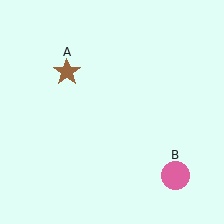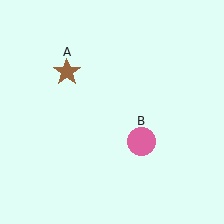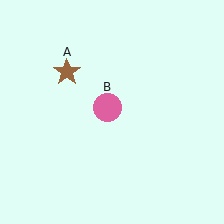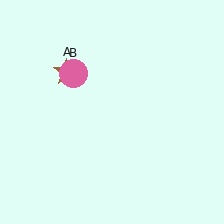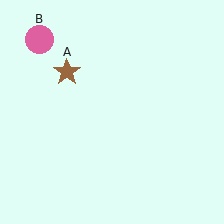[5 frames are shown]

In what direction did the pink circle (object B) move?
The pink circle (object B) moved up and to the left.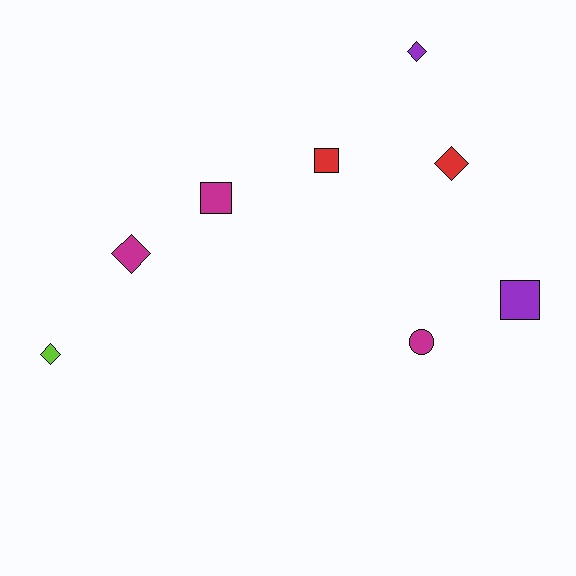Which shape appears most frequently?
Diamond, with 4 objects.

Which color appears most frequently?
Magenta, with 3 objects.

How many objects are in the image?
There are 8 objects.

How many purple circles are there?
There are no purple circles.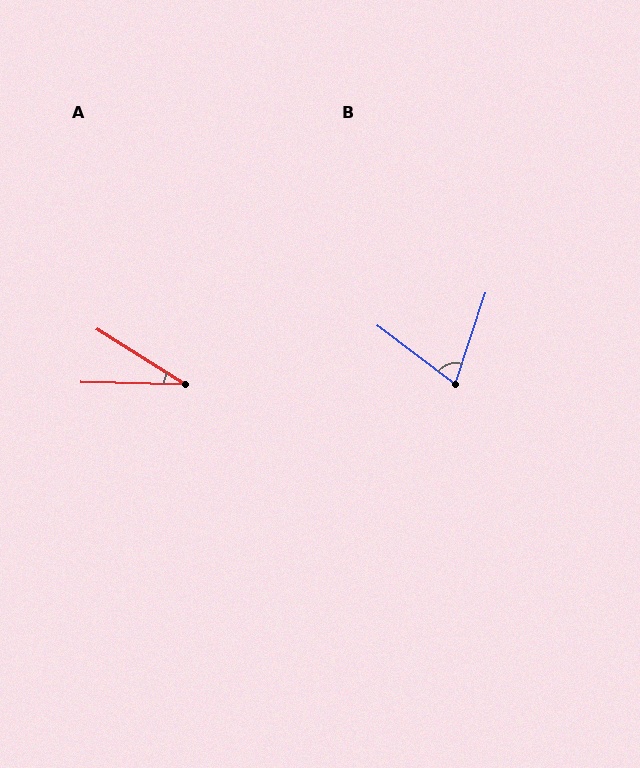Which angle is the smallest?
A, at approximately 31 degrees.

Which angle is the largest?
B, at approximately 71 degrees.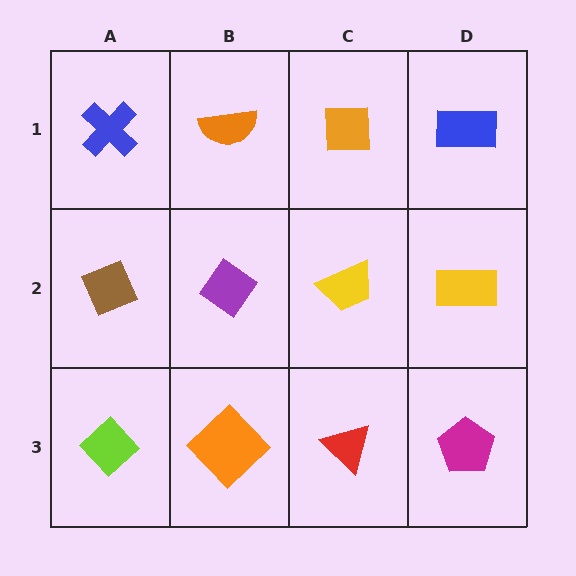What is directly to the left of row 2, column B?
A brown diamond.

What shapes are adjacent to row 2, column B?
An orange semicircle (row 1, column B), an orange diamond (row 3, column B), a brown diamond (row 2, column A), a yellow trapezoid (row 2, column C).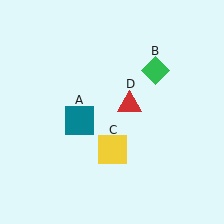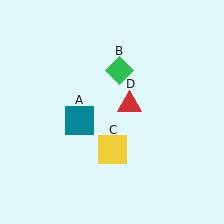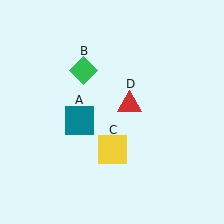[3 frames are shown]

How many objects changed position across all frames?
1 object changed position: green diamond (object B).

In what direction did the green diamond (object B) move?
The green diamond (object B) moved left.